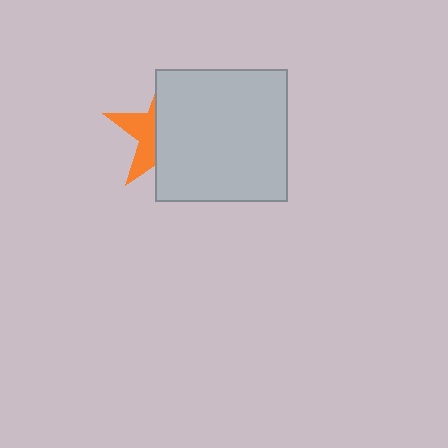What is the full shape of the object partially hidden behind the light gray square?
The partially hidden object is an orange star.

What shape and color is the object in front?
The object in front is a light gray square.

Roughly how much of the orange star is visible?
A small part of it is visible (roughly 36%).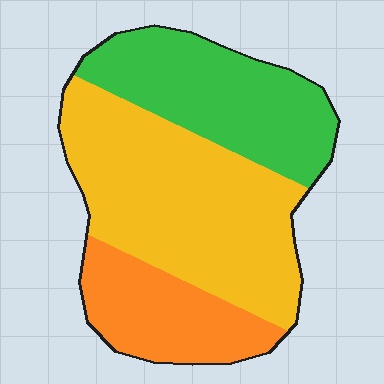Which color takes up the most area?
Yellow, at roughly 50%.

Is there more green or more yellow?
Yellow.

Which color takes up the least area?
Orange, at roughly 20%.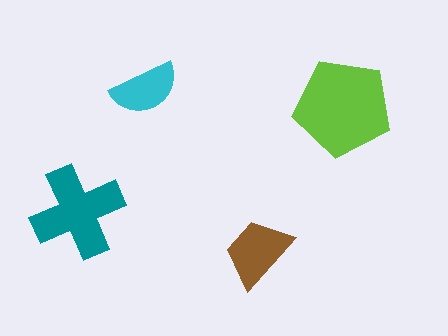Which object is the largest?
The lime pentagon.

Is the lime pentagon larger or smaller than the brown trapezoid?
Larger.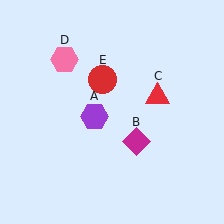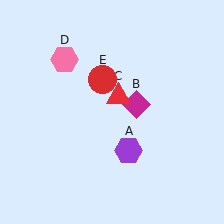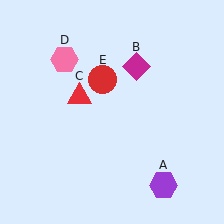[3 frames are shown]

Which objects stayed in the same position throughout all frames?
Pink hexagon (object D) and red circle (object E) remained stationary.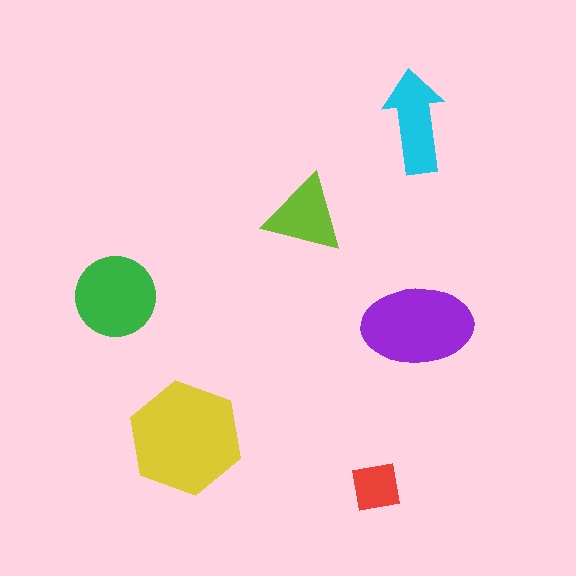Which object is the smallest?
The red square.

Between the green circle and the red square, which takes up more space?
The green circle.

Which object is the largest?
The yellow hexagon.